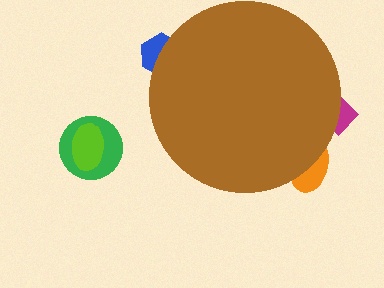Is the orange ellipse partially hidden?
Yes, the orange ellipse is partially hidden behind the brown circle.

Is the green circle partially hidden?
No, the green circle is fully visible.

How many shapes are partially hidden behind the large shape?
4 shapes are partially hidden.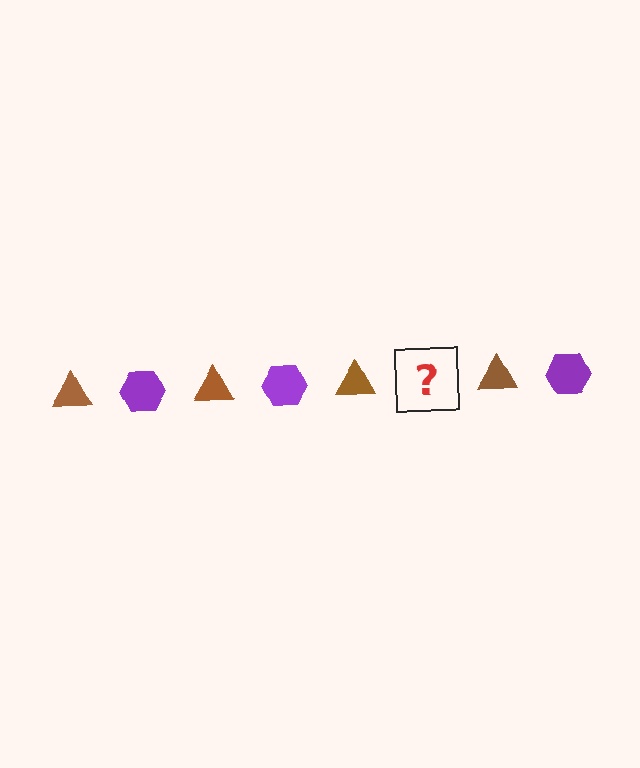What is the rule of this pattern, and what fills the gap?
The rule is that the pattern alternates between brown triangle and purple hexagon. The gap should be filled with a purple hexagon.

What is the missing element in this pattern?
The missing element is a purple hexagon.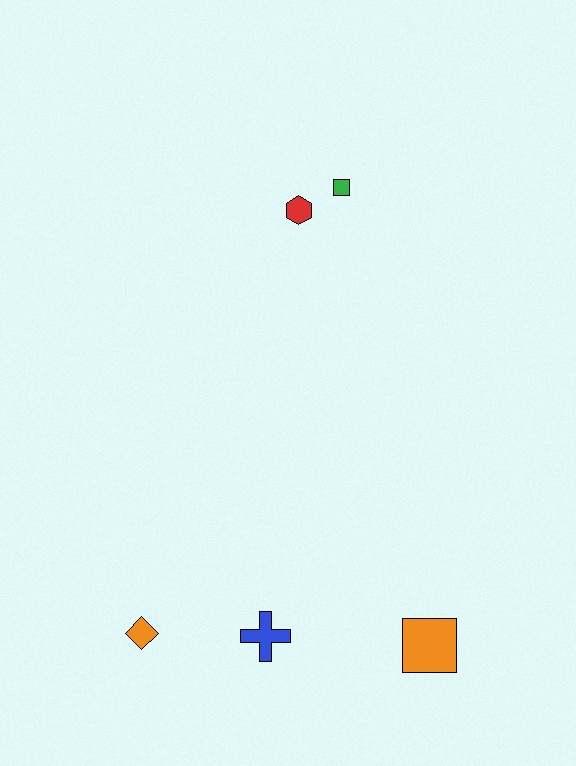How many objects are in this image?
There are 5 objects.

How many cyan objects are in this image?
There are no cyan objects.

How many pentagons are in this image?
There are no pentagons.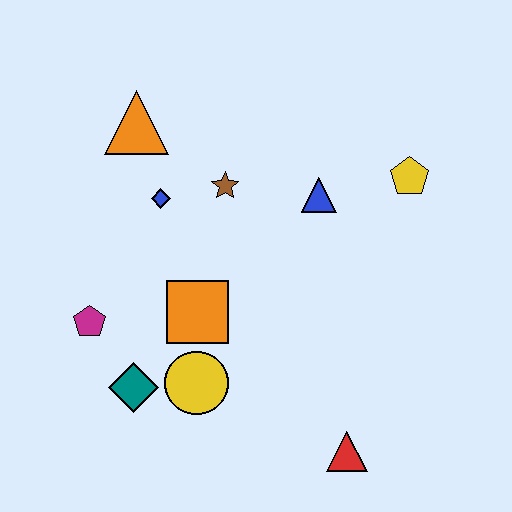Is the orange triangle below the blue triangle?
No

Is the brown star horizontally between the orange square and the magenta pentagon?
No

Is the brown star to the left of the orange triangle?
No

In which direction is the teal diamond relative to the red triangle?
The teal diamond is to the left of the red triangle.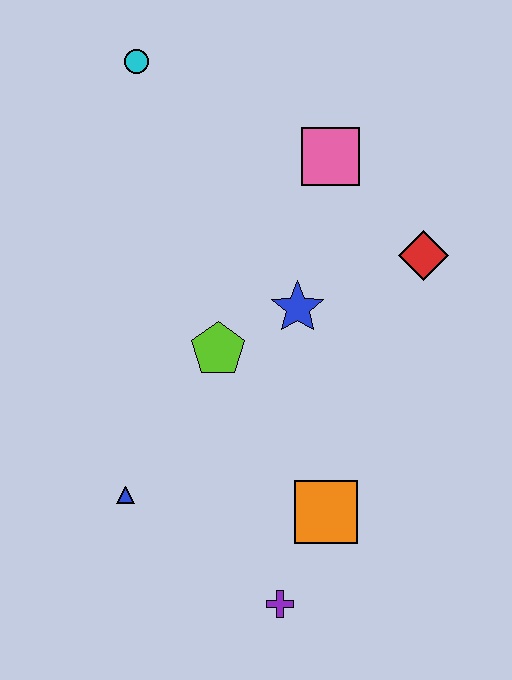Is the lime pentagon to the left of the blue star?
Yes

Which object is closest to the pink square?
The red diamond is closest to the pink square.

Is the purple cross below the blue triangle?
Yes